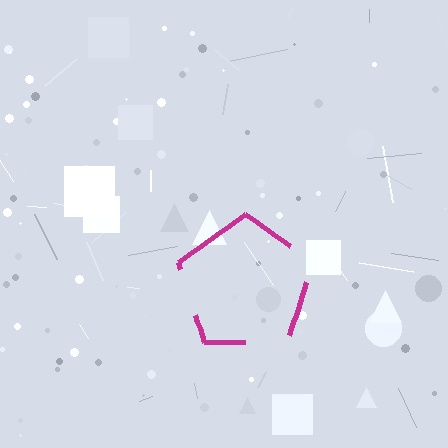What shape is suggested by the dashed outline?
The dashed outline suggests a pentagon.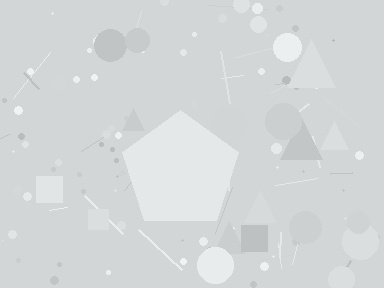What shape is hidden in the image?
A pentagon is hidden in the image.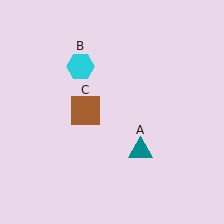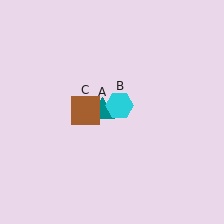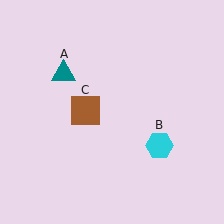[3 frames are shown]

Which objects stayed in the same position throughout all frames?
Brown square (object C) remained stationary.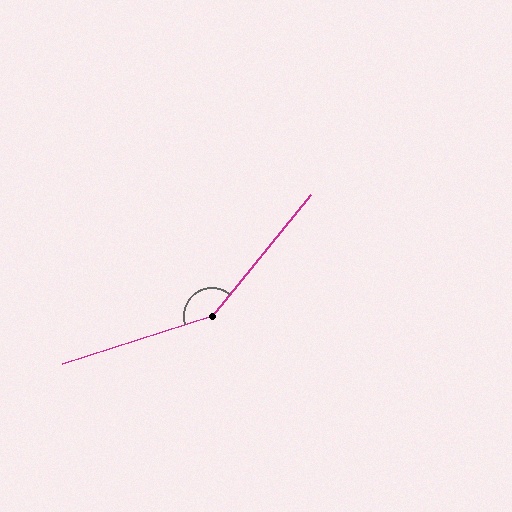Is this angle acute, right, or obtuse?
It is obtuse.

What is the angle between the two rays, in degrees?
Approximately 147 degrees.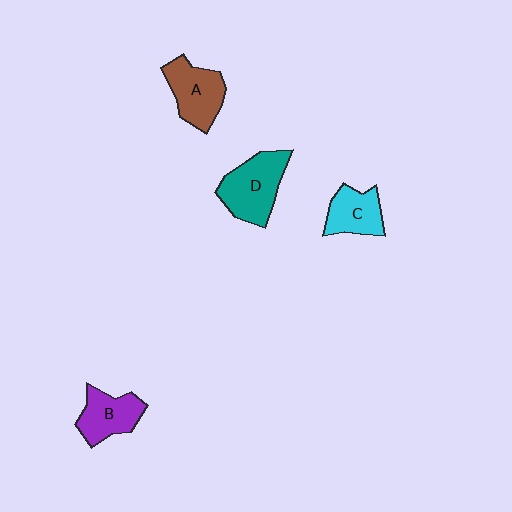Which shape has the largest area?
Shape D (teal).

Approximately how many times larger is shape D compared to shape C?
Approximately 1.5 times.